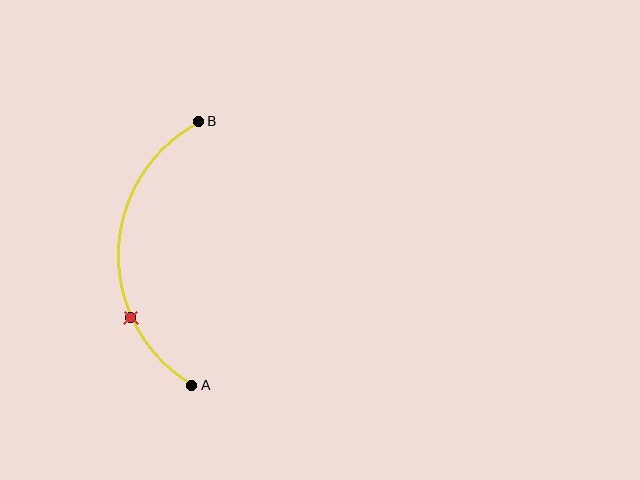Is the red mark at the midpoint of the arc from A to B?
No. The red mark lies on the arc but is closer to endpoint A. The arc midpoint would be at the point on the curve equidistant along the arc from both A and B.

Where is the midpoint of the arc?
The arc midpoint is the point on the curve farthest from the straight line joining A and B. It sits to the left of that line.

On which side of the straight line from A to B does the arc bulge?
The arc bulges to the left of the straight line connecting A and B.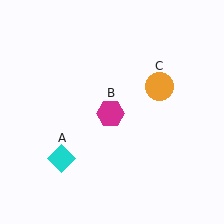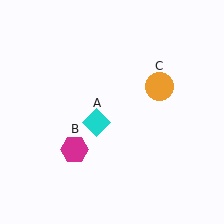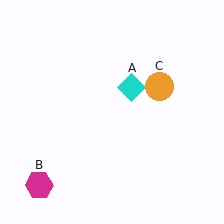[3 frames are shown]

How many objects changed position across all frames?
2 objects changed position: cyan diamond (object A), magenta hexagon (object B).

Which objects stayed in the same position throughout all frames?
Orange circle (object C) remained stationary.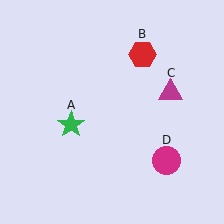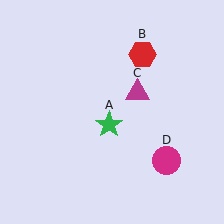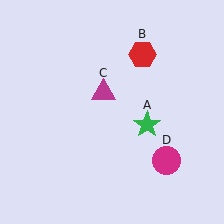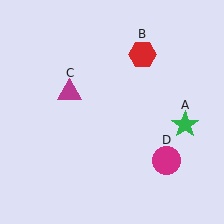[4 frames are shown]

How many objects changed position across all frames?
2 objects changed position: green star (object A), magenta triangle (object C).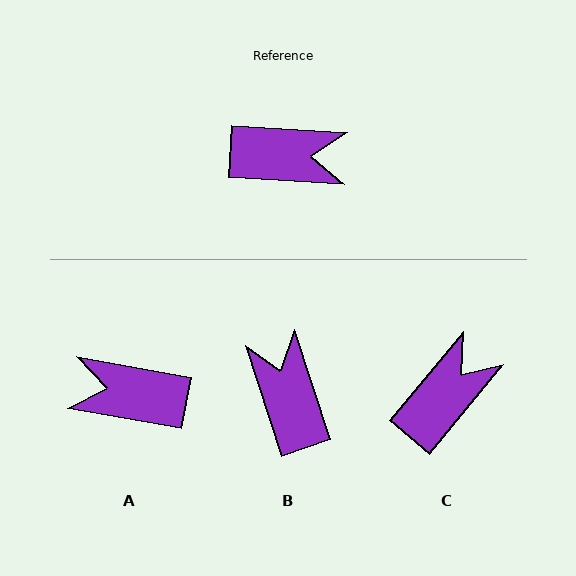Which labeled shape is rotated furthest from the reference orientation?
A, about 173 degrees away.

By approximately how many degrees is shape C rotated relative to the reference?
Approximately 54 degrees counter-clockwise.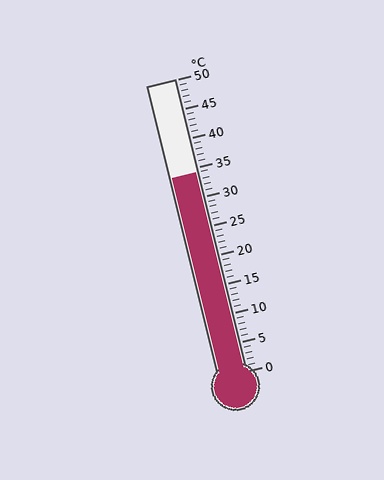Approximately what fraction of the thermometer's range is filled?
The thermometer is filled to approximately 70% of its range.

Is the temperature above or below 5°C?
The temperature is above 5°C.